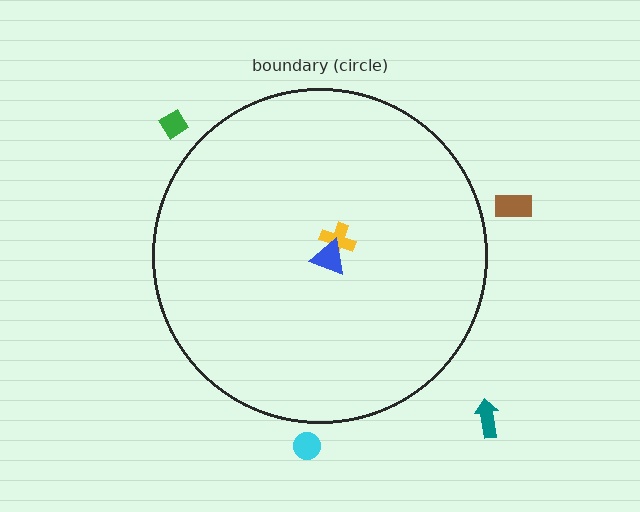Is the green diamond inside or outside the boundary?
Outside.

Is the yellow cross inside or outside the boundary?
Inside.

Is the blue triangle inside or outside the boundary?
Inside.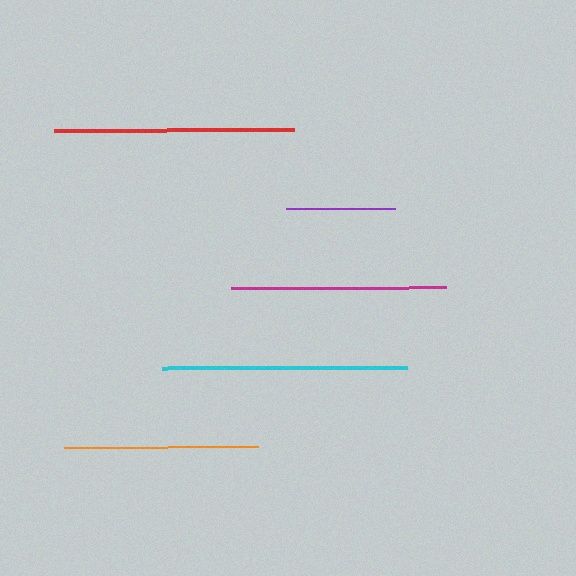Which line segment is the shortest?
The purple line is the shortest at approximately 109 pixels.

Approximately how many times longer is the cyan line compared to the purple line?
The cyan line is approximately 2.2 times the length of the purple line.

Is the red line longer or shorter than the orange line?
The red line is longer than the orange line.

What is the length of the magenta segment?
The magenta segment is approximately 215 pixels long.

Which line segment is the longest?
The cyan line is the longest at approximately 245 pixels.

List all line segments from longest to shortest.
From longest to shortest: cyan, red, magenta, orange, purple.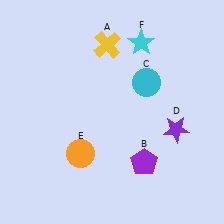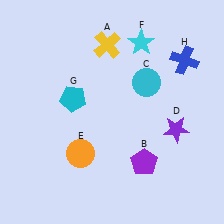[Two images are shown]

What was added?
A cyan pentagon (G), a blue cross (H) were added in Image 2.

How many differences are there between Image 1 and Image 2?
There are 2 differences between the two images.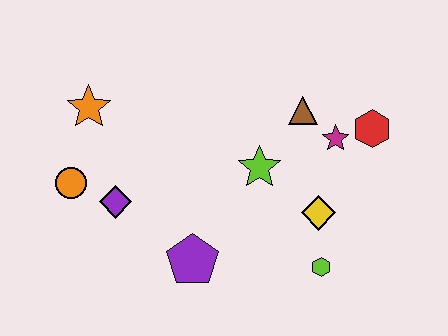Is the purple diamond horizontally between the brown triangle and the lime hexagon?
No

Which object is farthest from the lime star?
The orange circle is farthest from the lime star.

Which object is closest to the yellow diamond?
The lime hexagon is closest to the yellow diamond.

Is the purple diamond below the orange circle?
Yes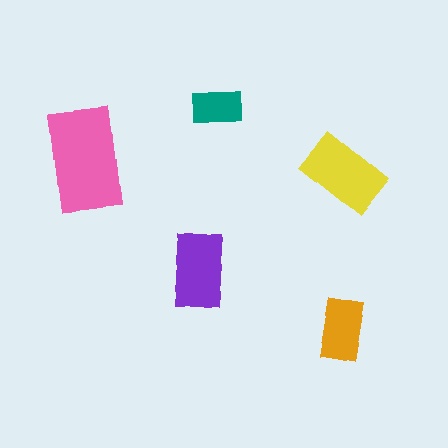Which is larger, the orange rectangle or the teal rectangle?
The orange one.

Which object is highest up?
The teal rectangle is topmost.